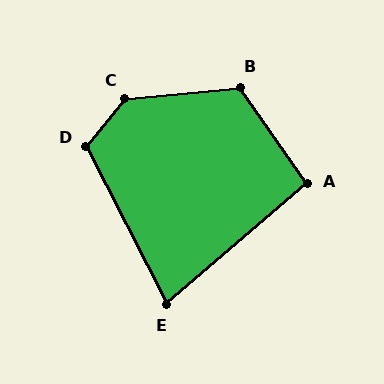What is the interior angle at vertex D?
Approximately 114 degrees (obtuse).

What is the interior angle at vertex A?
Approximately 96 degrees (obtuse).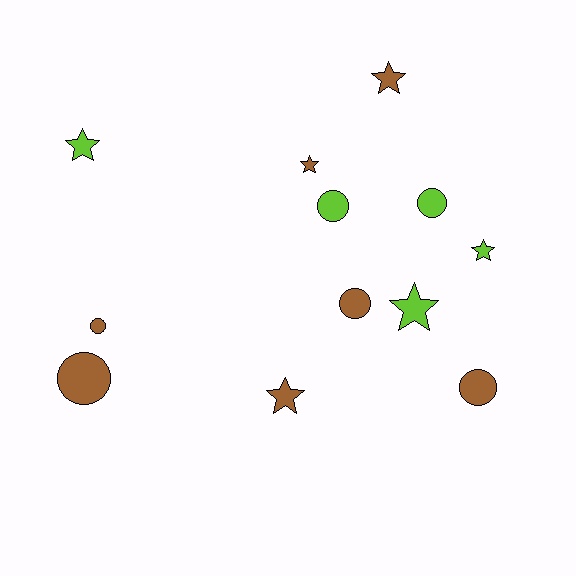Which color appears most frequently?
Brown, with 7 objects.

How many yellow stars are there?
There are no yellow stars.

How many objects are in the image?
There are 12 objects.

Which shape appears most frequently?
Star, with 6 objects.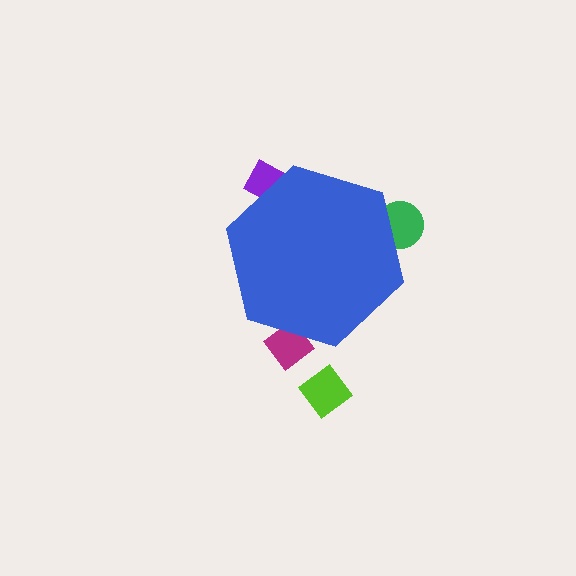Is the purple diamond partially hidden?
Yes, the purple diamond is partially hidden behind the blue hexagon.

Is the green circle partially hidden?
Yes, the green circle is partially hidden behind the blue hexagon.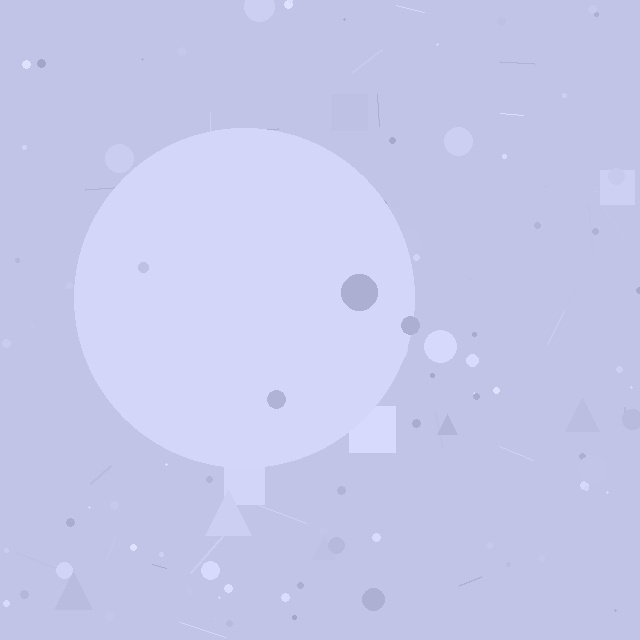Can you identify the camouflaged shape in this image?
The camouflaged shape is a circle.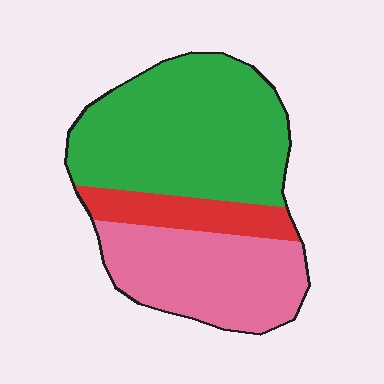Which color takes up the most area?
Green, at roughly 50%.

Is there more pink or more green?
Green.